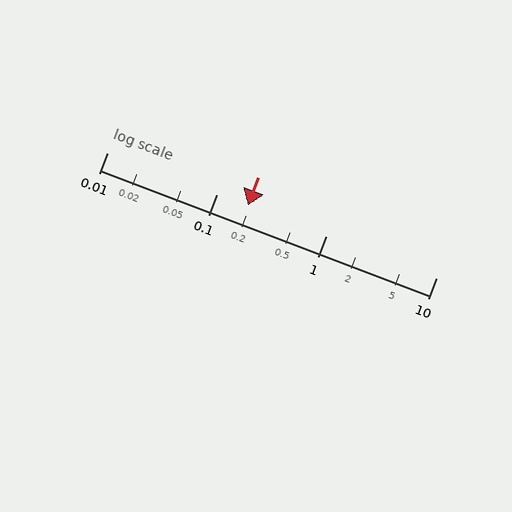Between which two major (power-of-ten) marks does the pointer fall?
The pointer is between 0.1 and 1.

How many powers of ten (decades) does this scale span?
The scale spans 3 decades, from 0.01 to 10.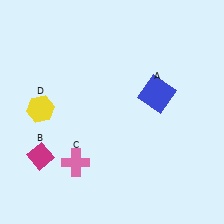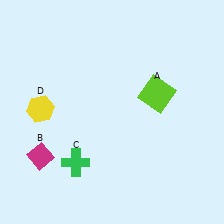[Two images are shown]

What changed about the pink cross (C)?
In Image 1, C is pink. In Image 2, it changed to green.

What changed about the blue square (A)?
In Image 1, A is blue. In Image 2, it changed to lime.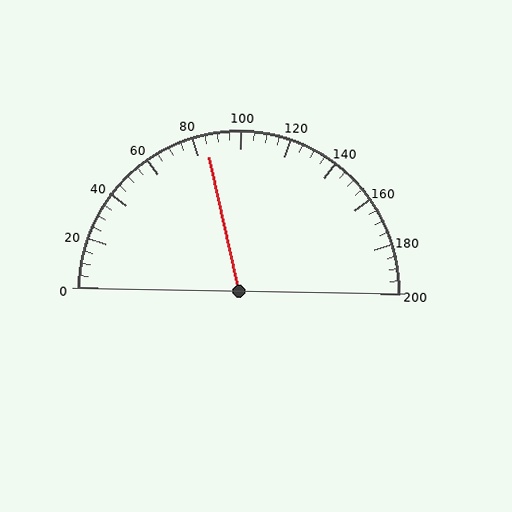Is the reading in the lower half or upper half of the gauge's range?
The reading is in the lower half of the range (0 to 200).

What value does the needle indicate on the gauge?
The needle indicates approximately 85.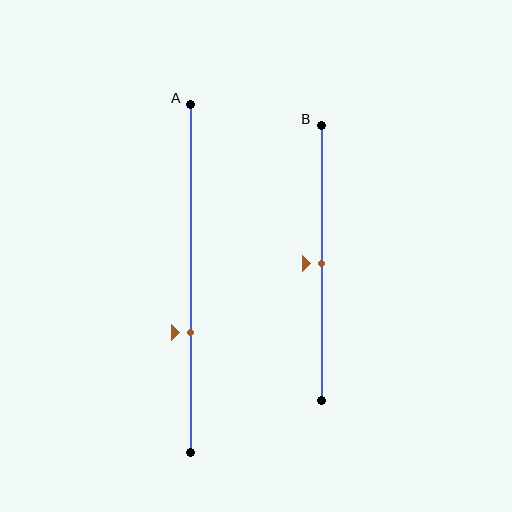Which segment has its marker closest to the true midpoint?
Segment B has its marker closest to the true midpoint.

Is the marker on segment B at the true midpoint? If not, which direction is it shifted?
Yes, the marker on segment B is at the true midpoint.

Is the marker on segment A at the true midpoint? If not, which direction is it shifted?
No, the marker on segment A is shifted downward by about 16% of the segment length.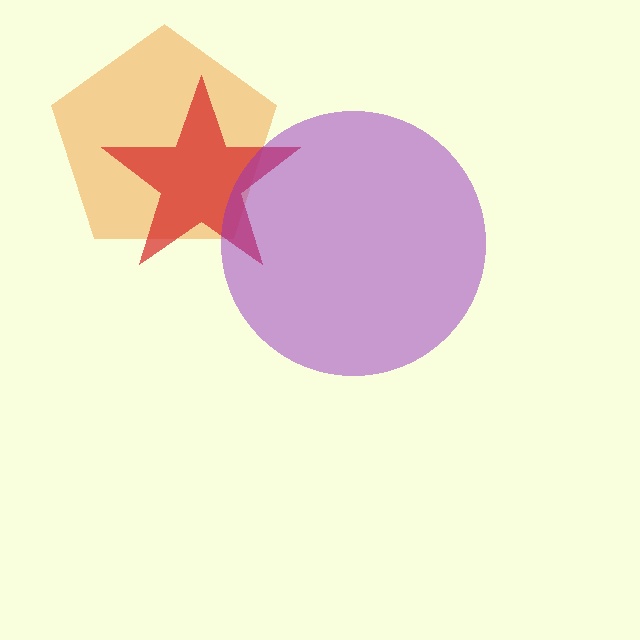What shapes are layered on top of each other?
The layered shapes are: an orange pentagon, a red star, a purple circle.